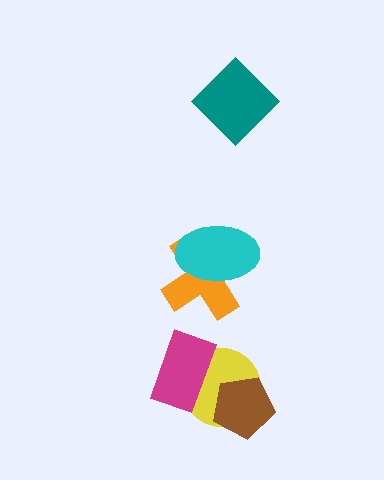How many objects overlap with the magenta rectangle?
1 object overlaps with the magenta rectangle.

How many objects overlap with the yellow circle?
2 objects overlap with the yellow circle.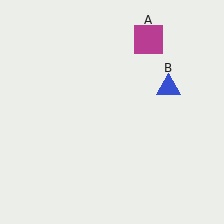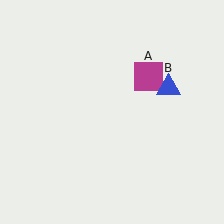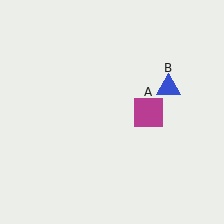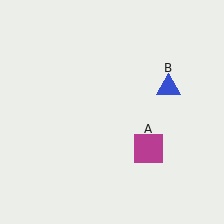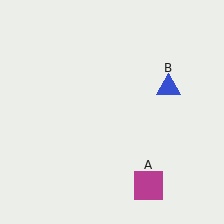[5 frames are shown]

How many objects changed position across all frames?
1 object changed position: magenta square (object A).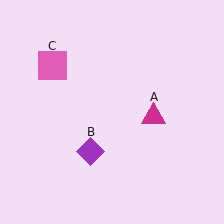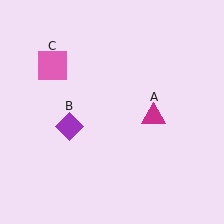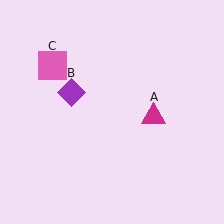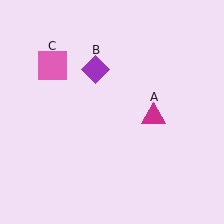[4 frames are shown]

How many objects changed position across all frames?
1 object changed position: purple diamond (object B).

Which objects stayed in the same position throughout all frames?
Magenta triangle (object A) and pink square (object C) remained stationary.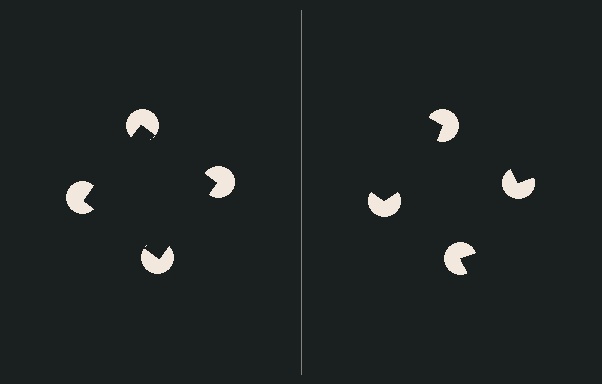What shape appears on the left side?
An illusory square.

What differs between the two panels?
The pac-man discs are positioned identically on both sides; only the wedge orientations differ. On the left they align to a square; on the right they are misaligned.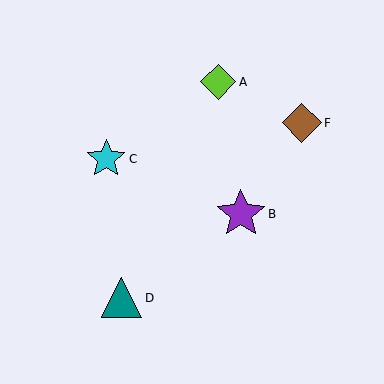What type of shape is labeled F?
Shape F is a brown diamond.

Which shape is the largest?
The purple star (labeled B) is the largest.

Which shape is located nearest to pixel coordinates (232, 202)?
The purple star (labeled B) at (241, 214) is nearest to that location.